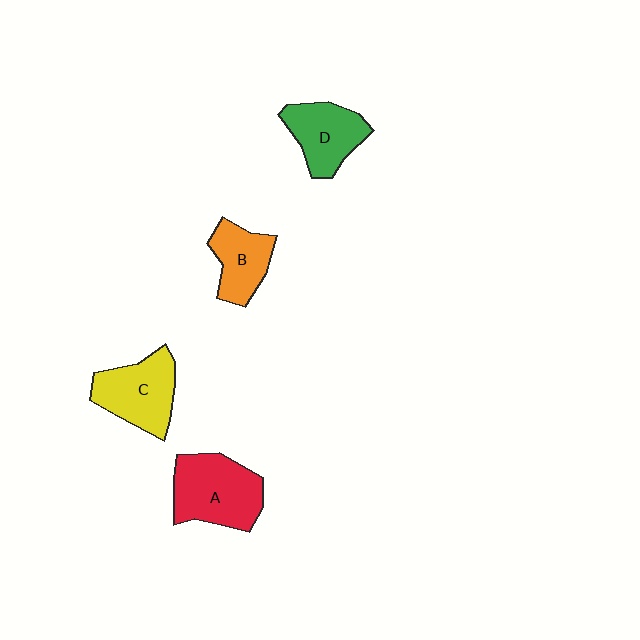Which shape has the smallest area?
Shape B (orange).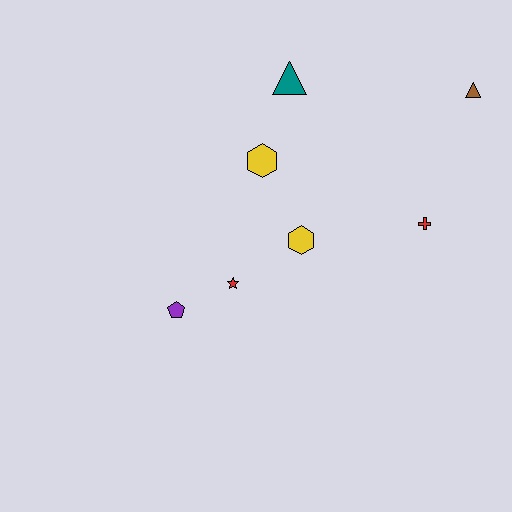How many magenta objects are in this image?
There are no magenta objects.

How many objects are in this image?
There are 7 objects.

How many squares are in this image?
There are no squares.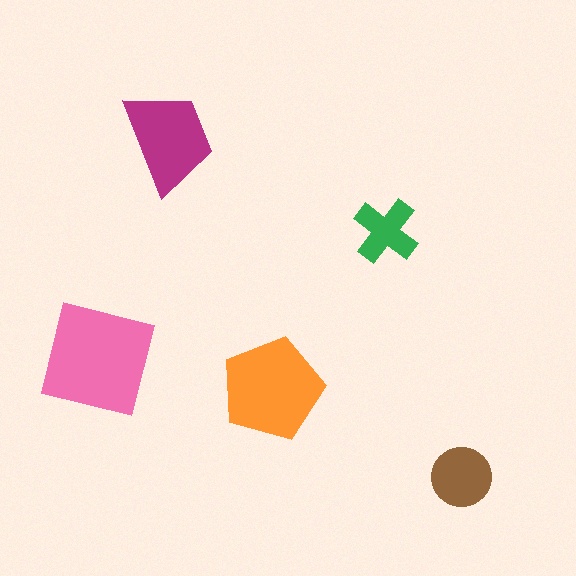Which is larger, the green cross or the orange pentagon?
The orange pentagon.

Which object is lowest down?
The brown circle is bottommost.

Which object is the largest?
The pink square.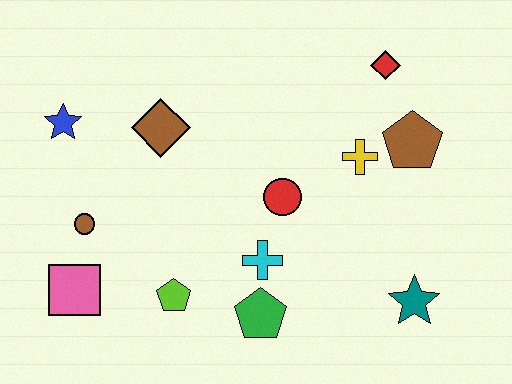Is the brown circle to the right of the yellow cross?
No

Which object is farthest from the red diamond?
The pink square is farthest from the red diamond.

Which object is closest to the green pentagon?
The cyan cross is closest to the green pentagon.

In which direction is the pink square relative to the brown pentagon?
The pink square is to the left of the brown pentagon.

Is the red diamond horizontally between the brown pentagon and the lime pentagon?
Yes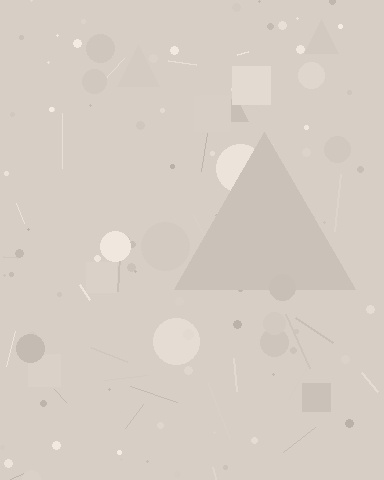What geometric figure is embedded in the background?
A triangle is embedded in the background.